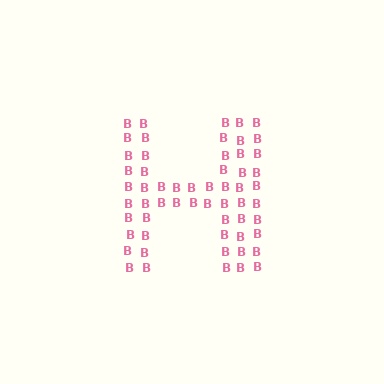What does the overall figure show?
The overall figure shows the letter H.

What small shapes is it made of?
It is made of small letter B's.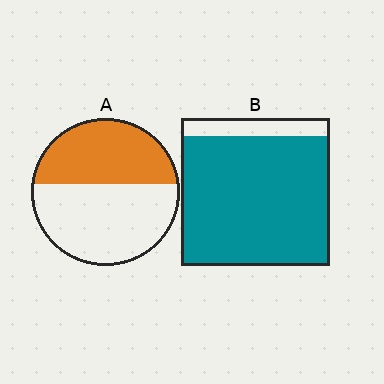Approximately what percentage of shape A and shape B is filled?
A is approximately 45% and B is approximately 90%.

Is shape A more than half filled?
No.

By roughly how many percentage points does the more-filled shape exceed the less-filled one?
By roughly 45 percentage points (B over A).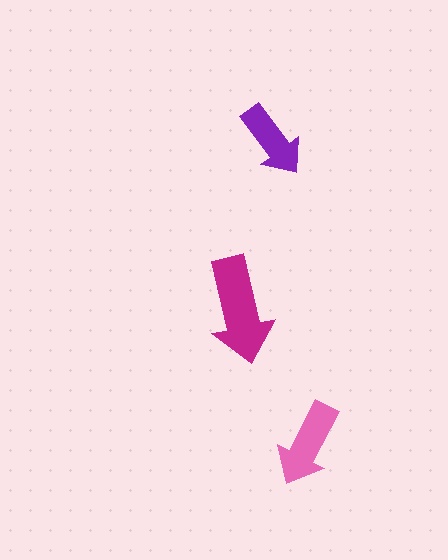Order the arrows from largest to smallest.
the magenta one, the pink one, the purple one.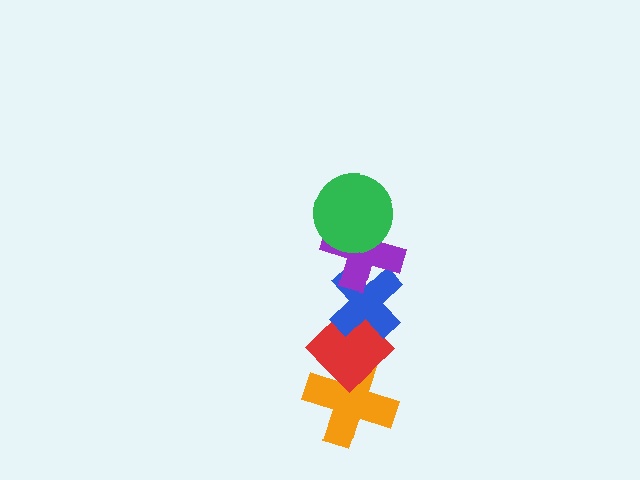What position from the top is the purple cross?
The purple cross is 2nd from the top.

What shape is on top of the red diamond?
The blue cross is on top of the red diamond.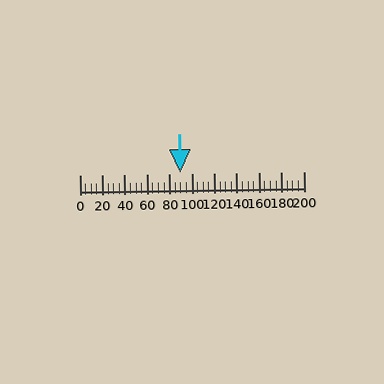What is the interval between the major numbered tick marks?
The major tick marks are spaced 20 units apart.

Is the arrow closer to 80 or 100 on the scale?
The arrow is closer to 100.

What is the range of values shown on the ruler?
The ruler shows values from 0 to 200.